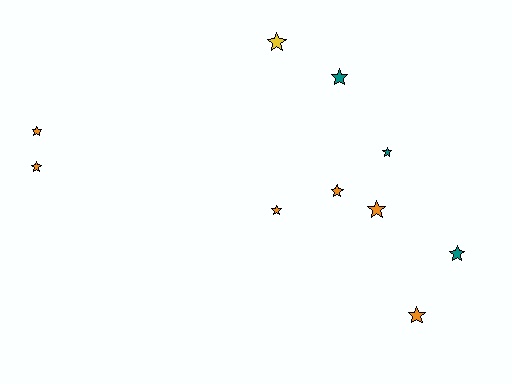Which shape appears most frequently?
Star, with 10 objects.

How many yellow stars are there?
There is 1 yellow star.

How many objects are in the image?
There are 10 objects.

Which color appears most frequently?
Orange, with 6 objects.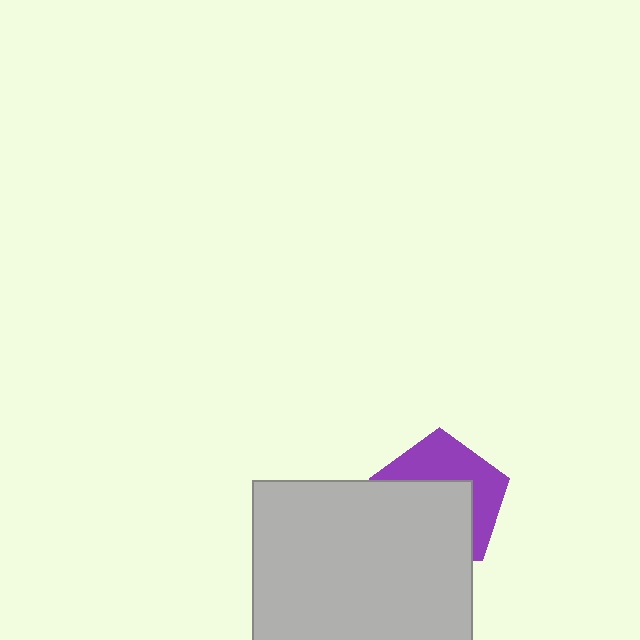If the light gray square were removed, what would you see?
You would see the complete purple pentagon.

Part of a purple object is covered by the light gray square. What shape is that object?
It is a pentagon.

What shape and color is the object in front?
The object in front is a light gray square.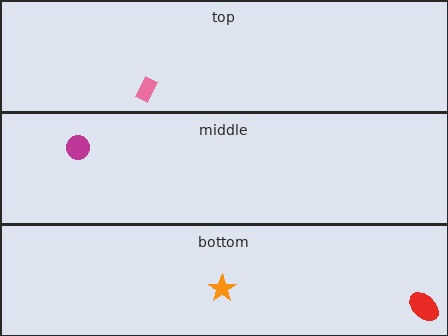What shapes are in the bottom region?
The orange star, the red ellipse.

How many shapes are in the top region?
1.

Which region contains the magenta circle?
The middle region.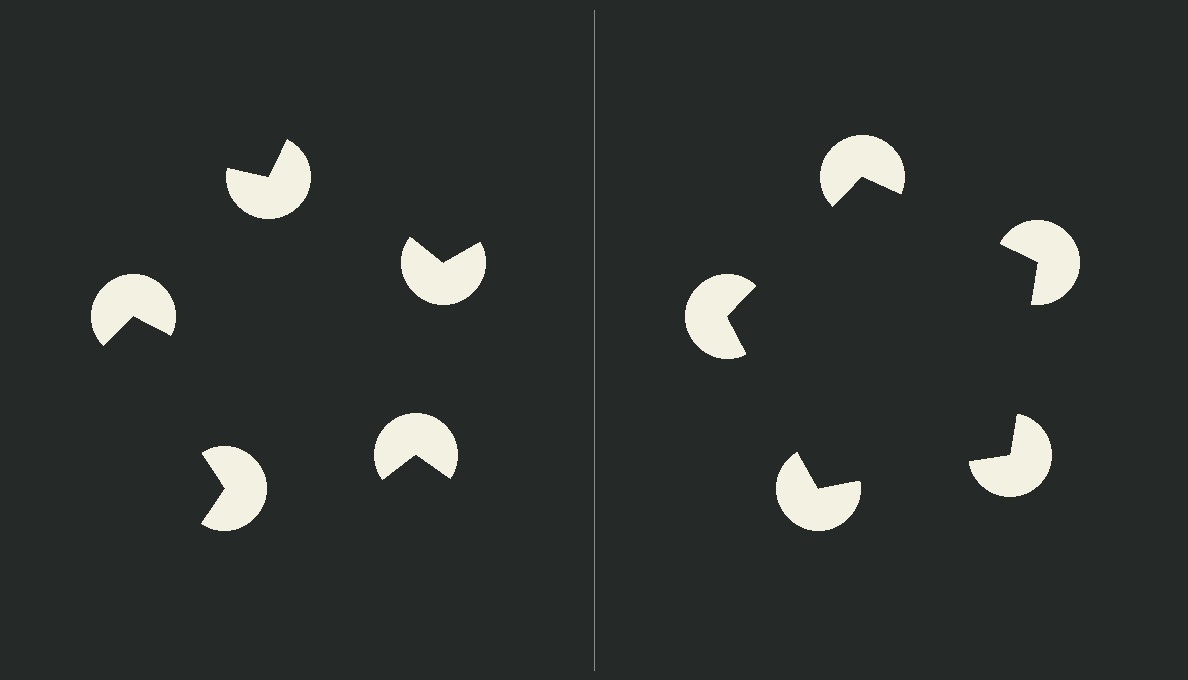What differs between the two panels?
The pac-man discs are positioned identically on both sides; only the wedge orientations differ. On the right they align to a pentagon; on the left they are misaligned.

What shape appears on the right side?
An illusory pentagon.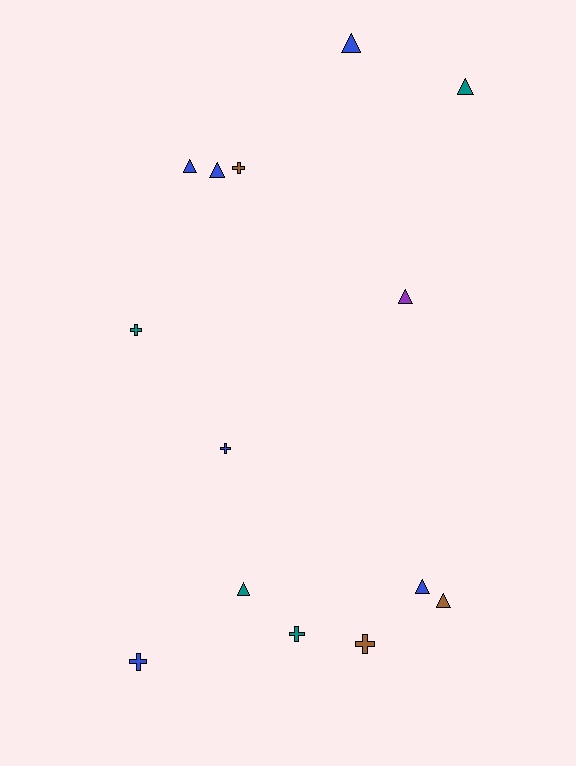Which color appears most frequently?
Blue, with 6 objects.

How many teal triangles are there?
There are 2 teal triangles.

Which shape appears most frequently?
Triangle, with 8 objects.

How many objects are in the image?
There are 14 objects.